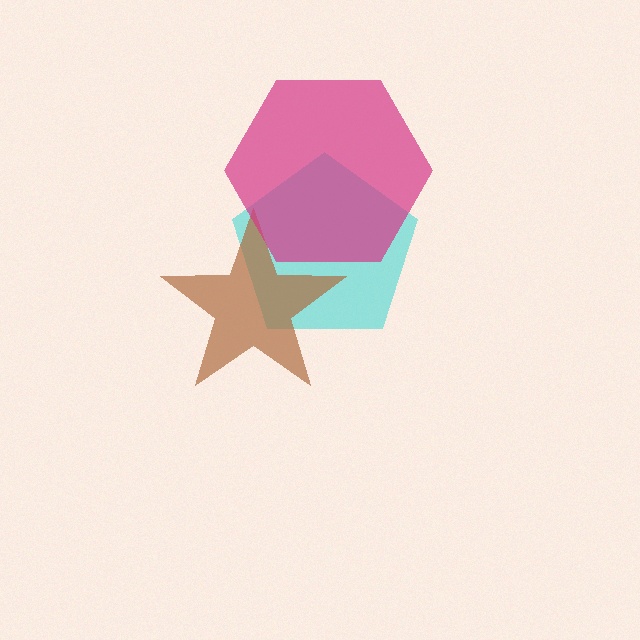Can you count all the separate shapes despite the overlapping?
Yes, there are 3 separate shapes.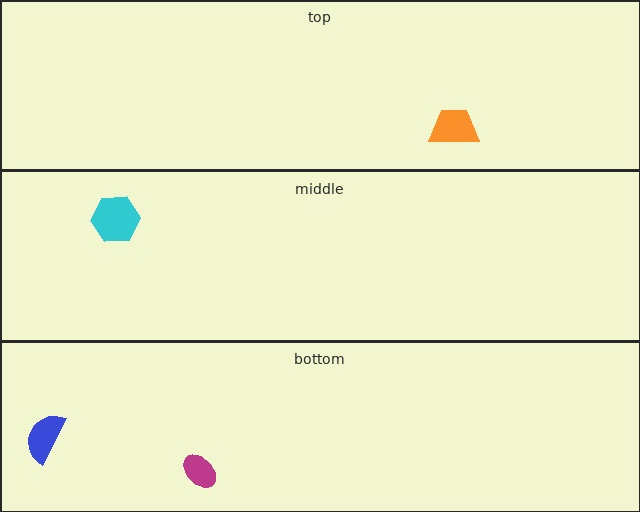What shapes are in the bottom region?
The blue semicircle, the magenta ellipse.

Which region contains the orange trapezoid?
The top region.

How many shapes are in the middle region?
1.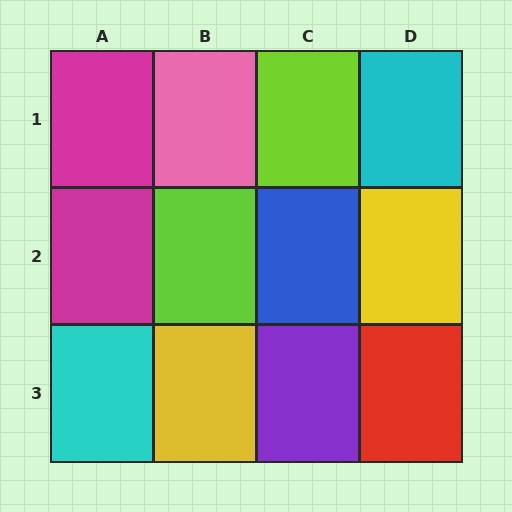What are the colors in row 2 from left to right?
Magenta, lime, blue, yellow.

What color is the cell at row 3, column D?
Red.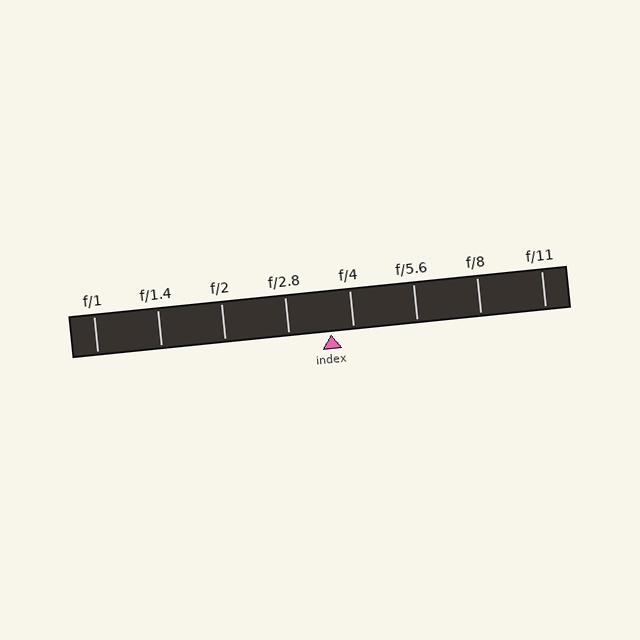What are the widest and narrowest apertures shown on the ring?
The widest aperture shown is f/1 and the narrowest is f/11.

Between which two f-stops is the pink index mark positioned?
The index mark is between f/2.8 and f/4.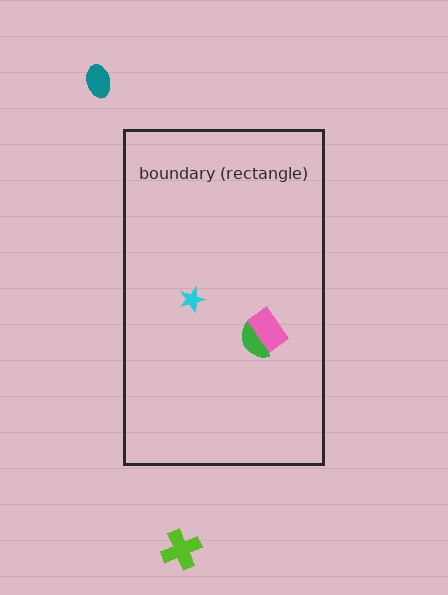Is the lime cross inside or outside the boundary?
Outside.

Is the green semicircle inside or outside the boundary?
Inside.